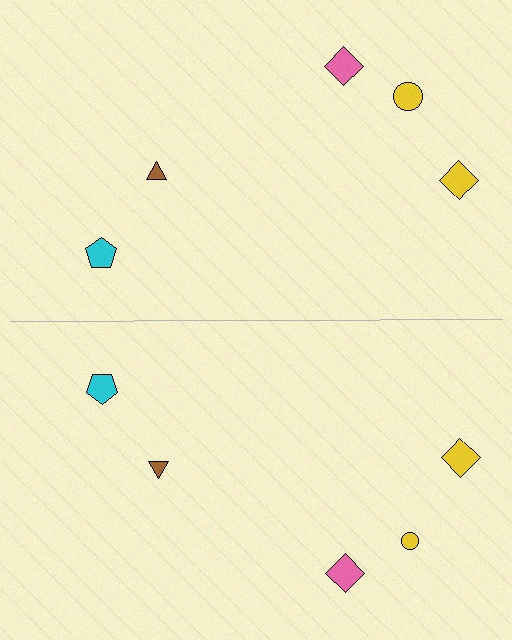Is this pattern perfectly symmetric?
No, the pattern is not perfectly symmetric. The yellow circle on the bottom side has a different size than its mirror counterpart.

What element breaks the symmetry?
The yellow circle on the bottom side has a different size than its mirror counterpart.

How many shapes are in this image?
There are 10 shapes in this image.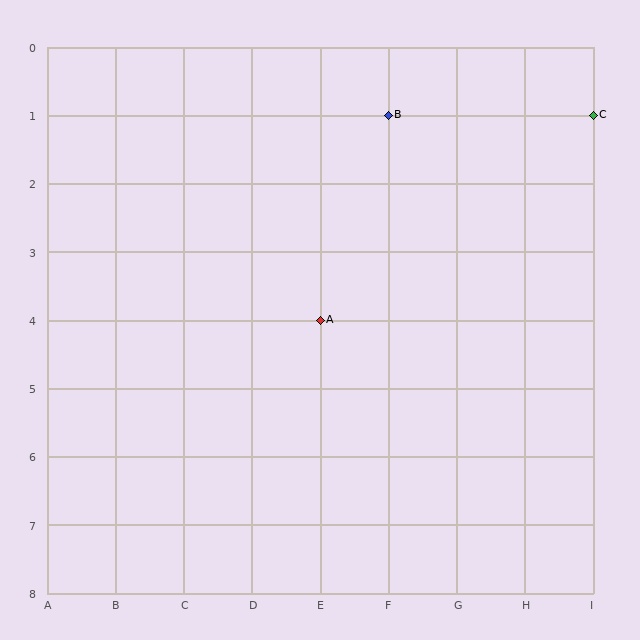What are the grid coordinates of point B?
Point B is at grid coordinates (F, 1).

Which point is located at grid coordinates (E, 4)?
Point A is at (E, 4).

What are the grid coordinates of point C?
Point C is at grid coordinates (I, 1).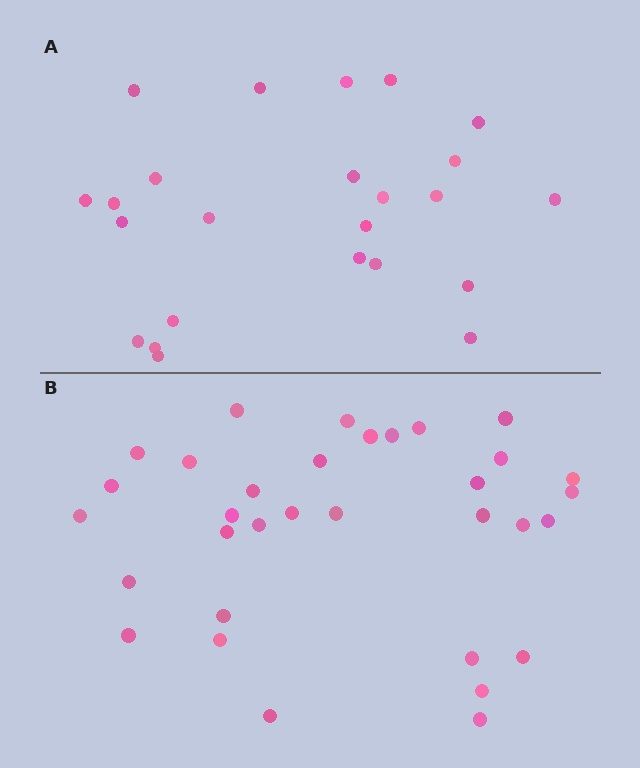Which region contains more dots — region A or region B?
Region B (the bottom region) has more dots.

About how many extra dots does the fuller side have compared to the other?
Region B has roughly 8 or so more dots than region A.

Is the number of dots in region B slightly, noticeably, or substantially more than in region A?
Region B has noticeably more, but not dramatically so. The ratio is roughly 1.4 to 1.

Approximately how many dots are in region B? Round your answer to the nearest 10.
About 30 dots. (The exact count is 33, which rounds to 30.)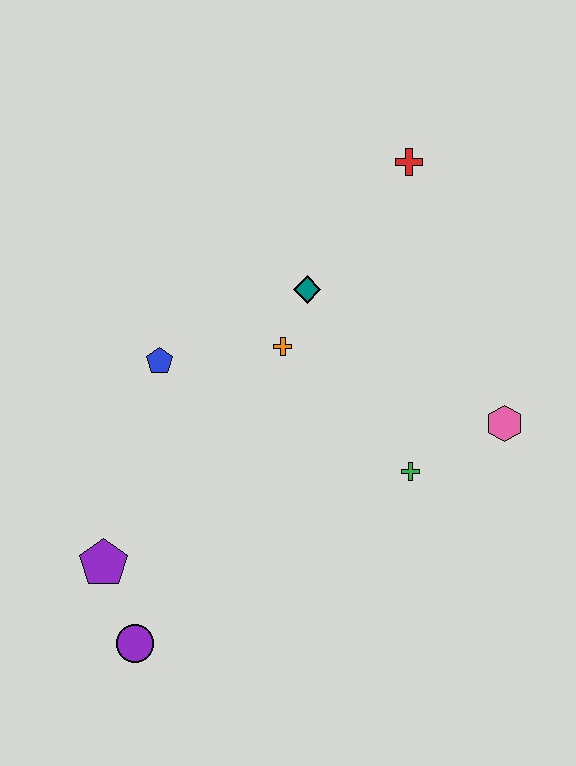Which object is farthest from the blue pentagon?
The pink hexagon is farthest from the blue pentagon.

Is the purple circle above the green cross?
No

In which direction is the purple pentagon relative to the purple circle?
The purple pentagon is above the purple circle.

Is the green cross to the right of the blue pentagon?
Yes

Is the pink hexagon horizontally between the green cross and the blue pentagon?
No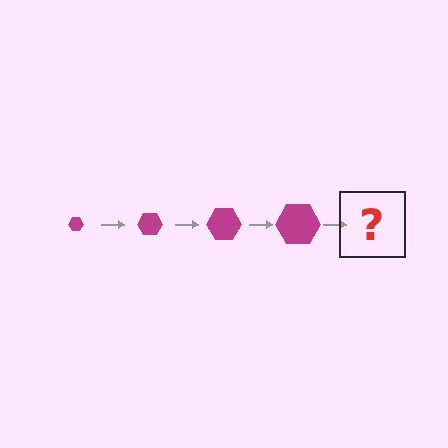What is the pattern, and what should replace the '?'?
The pattern is that the hexagon gets progressively larger each step. The '?' should be a magenta hexagon, larger than the previous one.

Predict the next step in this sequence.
The next step is a magenta hexagon, larger than the previous one.